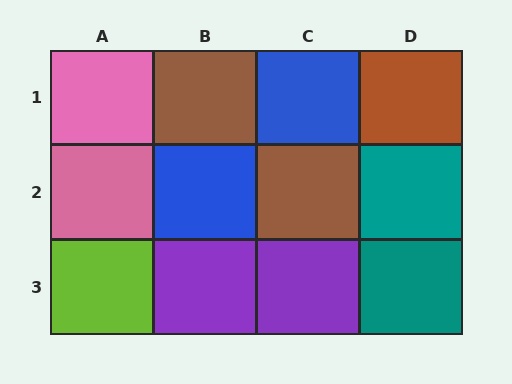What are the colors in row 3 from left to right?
Lime, purple, purple, teal.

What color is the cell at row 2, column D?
Teal.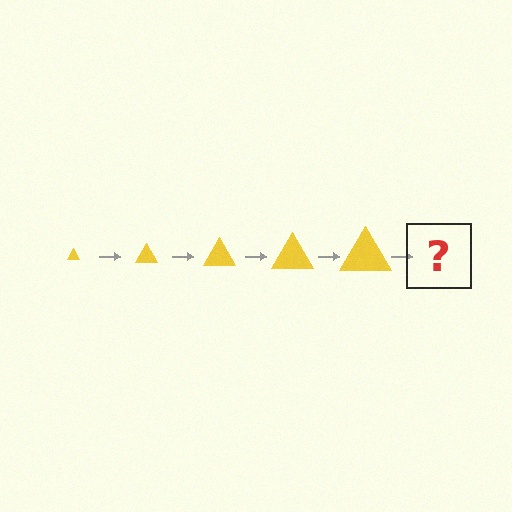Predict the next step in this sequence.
The next step is a yellow triangle, larger than the previous one.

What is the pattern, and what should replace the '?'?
The pattern is that the triangle gets progressively larger each step. The '?' should be a yellow triangle, larger than the previous one.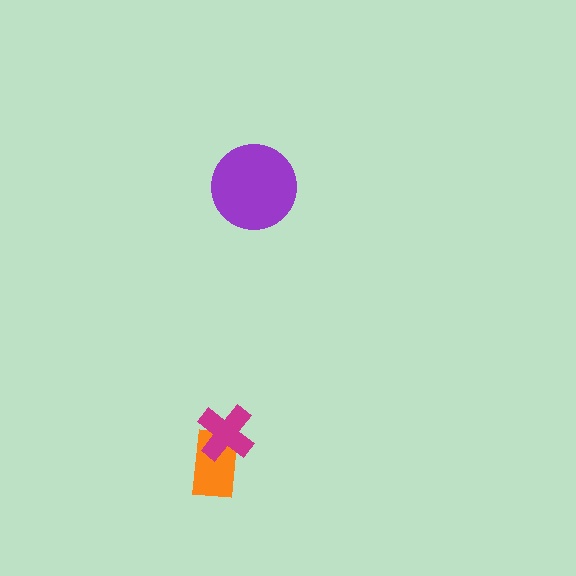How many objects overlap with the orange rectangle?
1 object overlaps with the orange rectangle.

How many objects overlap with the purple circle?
0 objects overlap with the purple circle.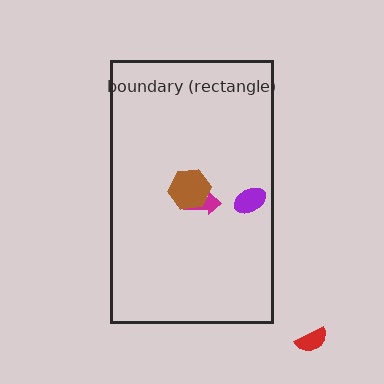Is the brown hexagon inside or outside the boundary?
Inside.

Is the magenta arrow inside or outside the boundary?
Inside.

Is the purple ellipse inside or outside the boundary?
Inside.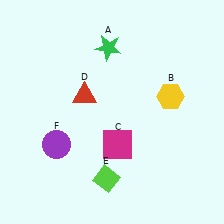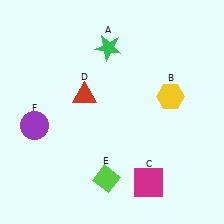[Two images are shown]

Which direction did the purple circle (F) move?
The purple circle (F) moved left.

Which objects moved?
The objects that moved are: the magenta square (C), the purple circle (F).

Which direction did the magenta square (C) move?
The magenta square (C) moved down.